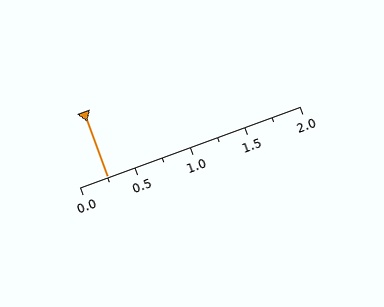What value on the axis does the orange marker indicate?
The marker indicates approximately 0.25.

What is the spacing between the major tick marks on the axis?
The major ticks are spaced 0.5 apart.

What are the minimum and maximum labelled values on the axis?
The axis runs from 0.0 to 2.0.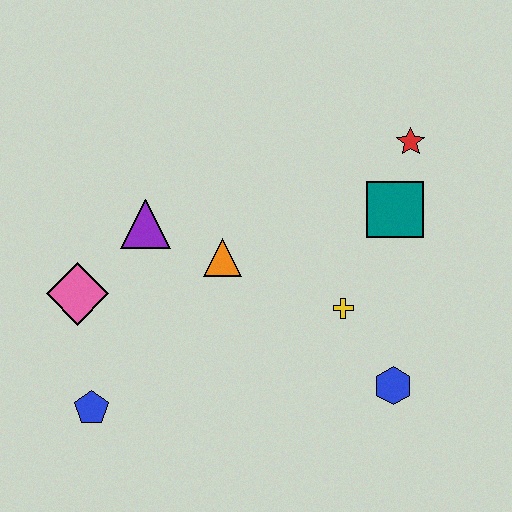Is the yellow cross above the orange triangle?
No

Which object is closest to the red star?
The teal square is closest to the red star.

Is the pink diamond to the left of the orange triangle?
Yes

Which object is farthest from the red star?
The blue pentagon is farthest from the red star.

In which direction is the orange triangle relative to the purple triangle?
The orange triangle is to the right of the purple triangle.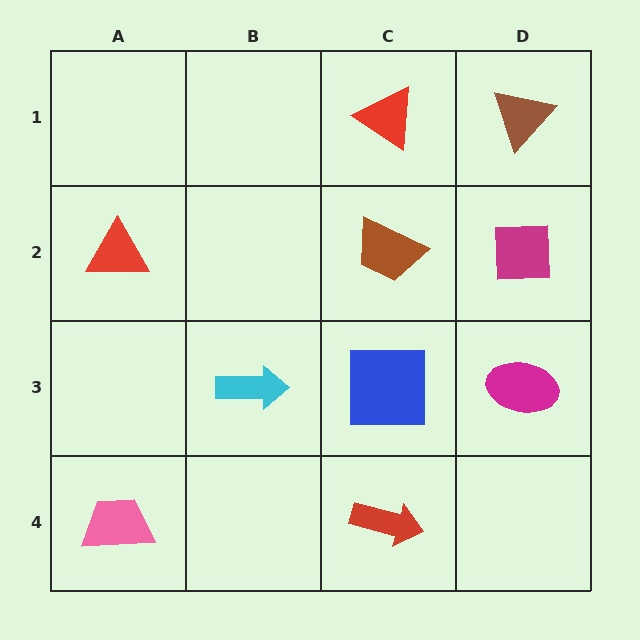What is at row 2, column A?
A red triangle.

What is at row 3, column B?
A cyan arrow.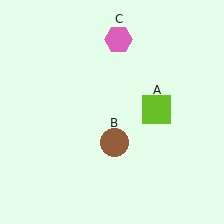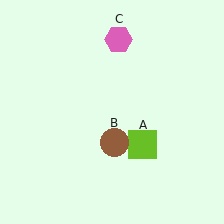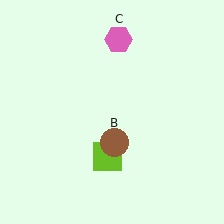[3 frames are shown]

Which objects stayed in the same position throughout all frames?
Brown circle (object B) and pink hexagon (object C) remained stationary.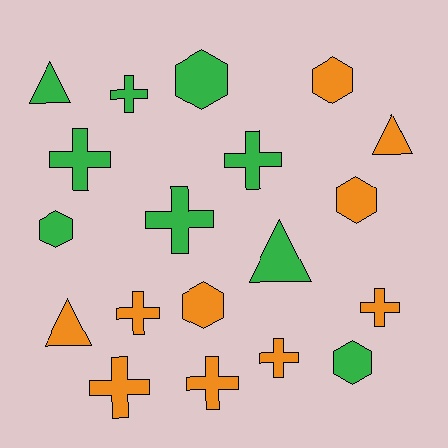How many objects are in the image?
There are 19 objects.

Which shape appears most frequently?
Cross, with 9 objects.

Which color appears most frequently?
Orange, with 10 objects.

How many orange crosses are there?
There are 5 orange crosses.